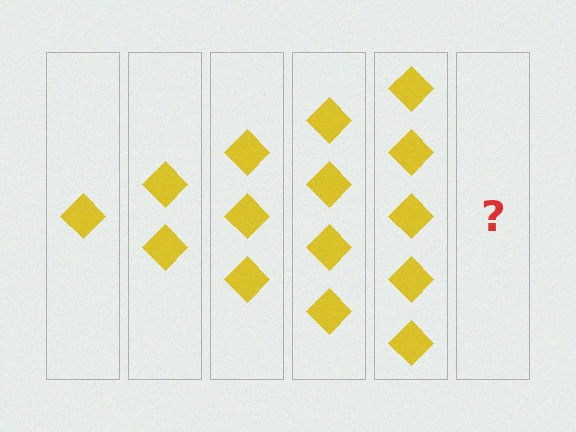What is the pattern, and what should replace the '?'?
The pattern is that each step adds one more diamond. The '?' should be 6 diamonds.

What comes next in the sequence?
The next element should be 6 diamonds.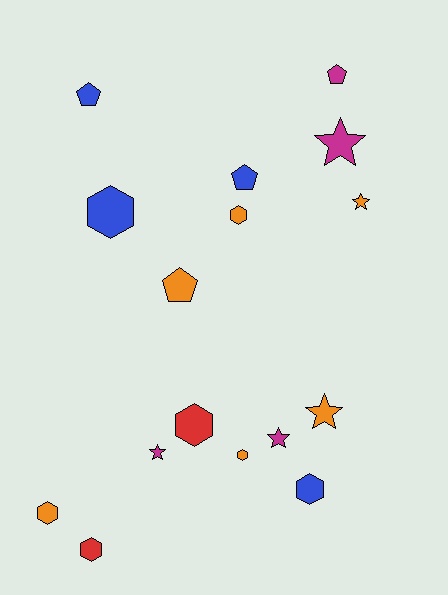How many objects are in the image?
There are 16 objects.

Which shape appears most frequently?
Hexagon, with 7 objects.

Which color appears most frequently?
Orange, with 6 objects.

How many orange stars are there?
There are 2 orange stars.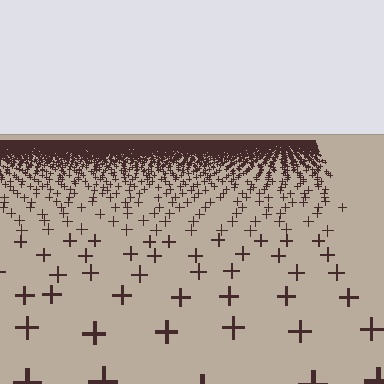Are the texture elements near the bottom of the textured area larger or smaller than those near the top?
Larger. Near the bottom, elements are closer to the viewer and appear at a bigger on-screen size.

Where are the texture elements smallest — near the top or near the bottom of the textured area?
Near the top.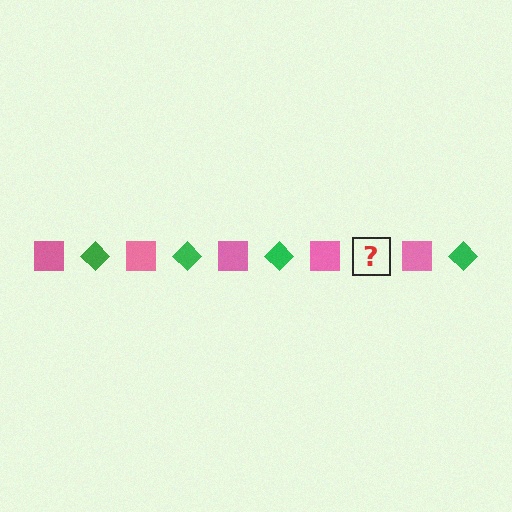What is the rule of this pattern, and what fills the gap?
The rule is that the pattern alternates between pink square and green diamond. The gap should be filled with a green diamond.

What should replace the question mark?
The question mark should be replaced with a green diamond.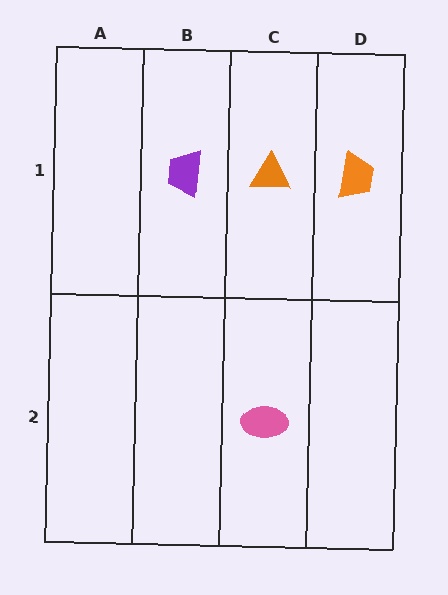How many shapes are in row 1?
3 shapes.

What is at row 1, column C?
An orange triangle.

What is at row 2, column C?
A pink ellipse.